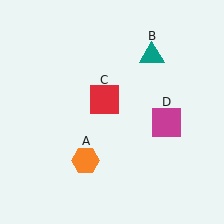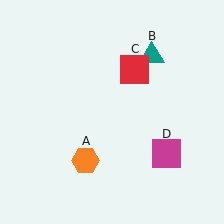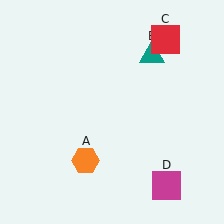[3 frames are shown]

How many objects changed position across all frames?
2 objects changed position: red square (object C), magenta square (object D).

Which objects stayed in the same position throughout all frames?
Orange hexagon (object A) and teal triangle (object B) remained stationary.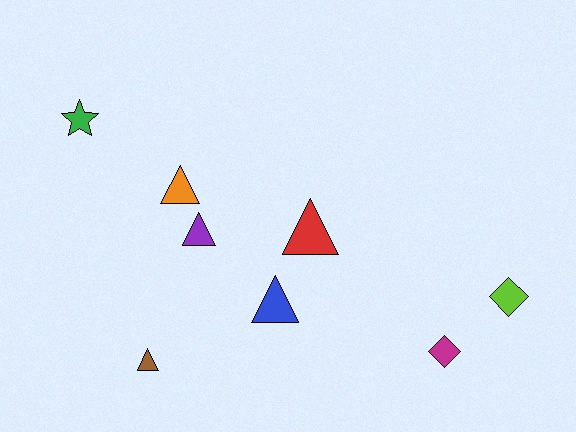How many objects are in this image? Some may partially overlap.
There are 8 objects.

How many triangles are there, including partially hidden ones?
There are 5 triangles.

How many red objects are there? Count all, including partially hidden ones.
There is 1 red object.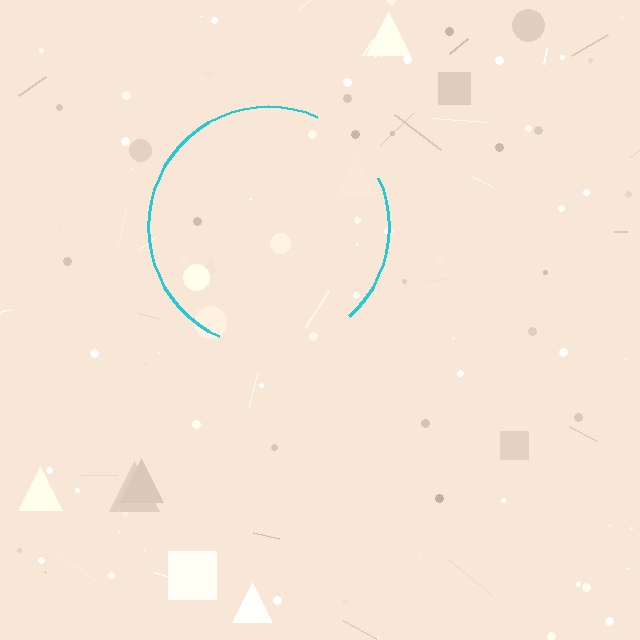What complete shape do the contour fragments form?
The contour fragments form a circle.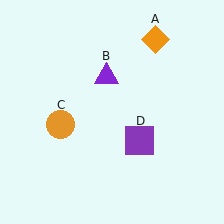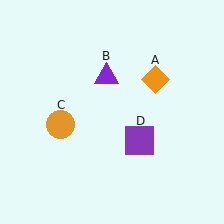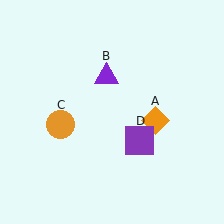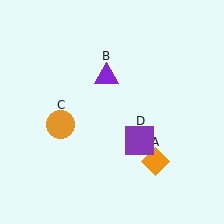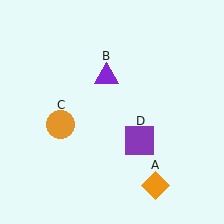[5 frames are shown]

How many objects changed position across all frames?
1 object changed position: orange diamond (object A).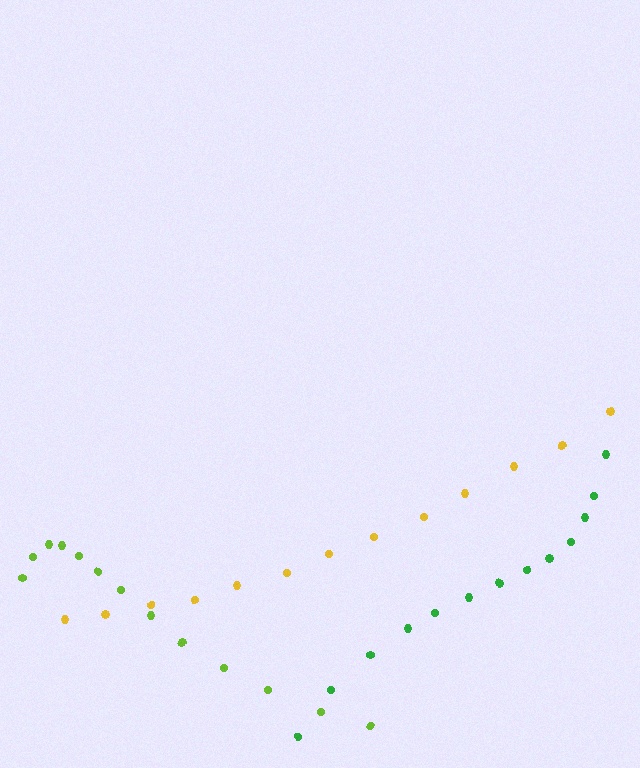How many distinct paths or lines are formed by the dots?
There are 3 distinct paths.